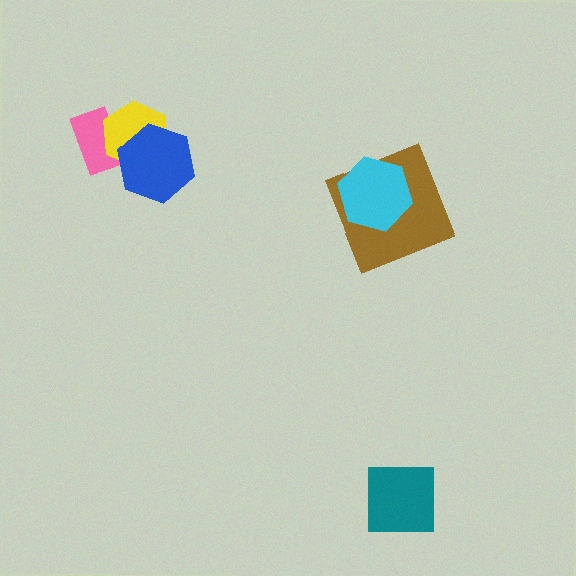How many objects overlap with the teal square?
0 objects overlap with the teal square.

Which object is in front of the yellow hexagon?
The blue hexagon is in front of the yellow hexagon.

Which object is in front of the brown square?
The cyan hexagon is in front of the brown square.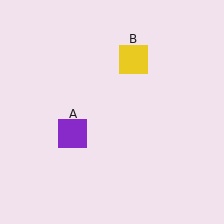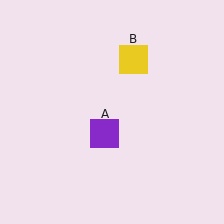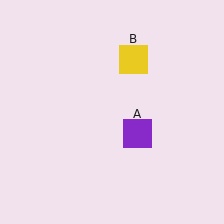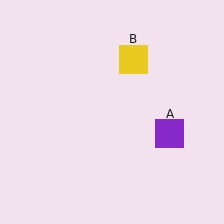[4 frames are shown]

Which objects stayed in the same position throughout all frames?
Yellow square (object B) remained stationary.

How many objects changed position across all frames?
1 object changed position: purple square (object A).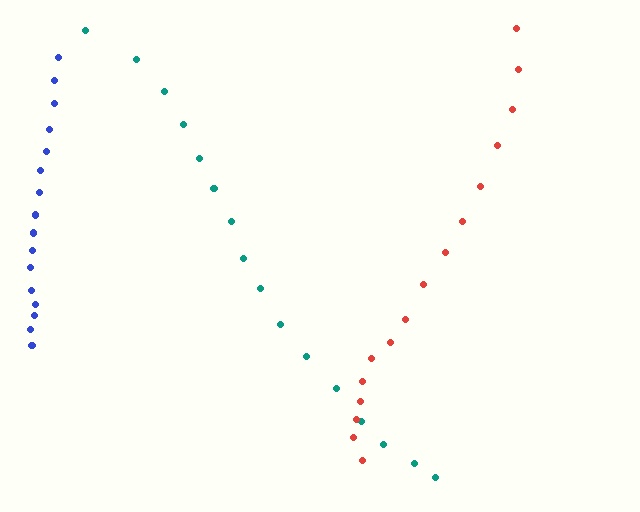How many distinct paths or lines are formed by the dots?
There are 3 distinct paths.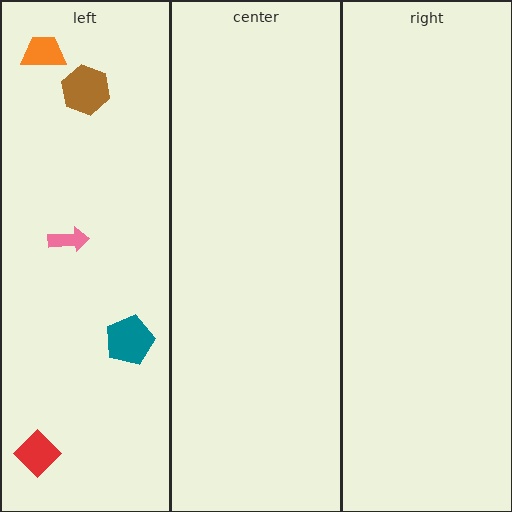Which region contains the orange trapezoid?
The left region.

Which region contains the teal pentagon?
The left region.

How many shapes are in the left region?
5.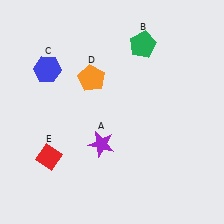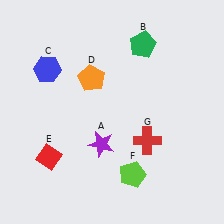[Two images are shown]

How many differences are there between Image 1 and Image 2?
There are 2 differences between the two images.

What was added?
A lime pentagon (F), a red cross (G) were added in Image 2.